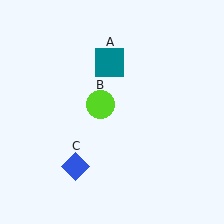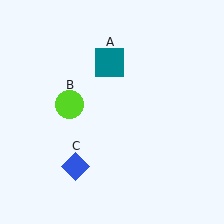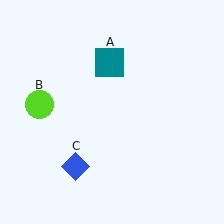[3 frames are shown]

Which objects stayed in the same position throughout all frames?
Teal square (object A) and blue diamond (object C) remained stationary.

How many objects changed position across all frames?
1 object changed position: lime circle (object B).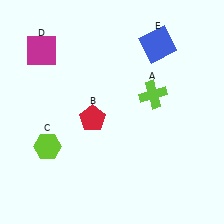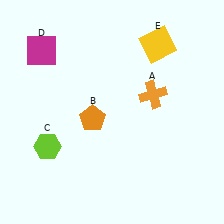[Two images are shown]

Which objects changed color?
A changed from lime to orange. B changed from red to orange. E changed from blue to yellow.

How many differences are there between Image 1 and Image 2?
There are 3 differences between the two images.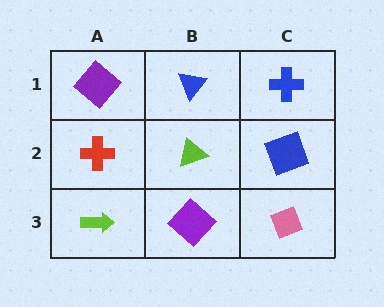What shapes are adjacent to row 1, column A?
A red cross (row 2, column A), a blue triangle (row 1, column B).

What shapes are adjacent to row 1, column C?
A blue square (row 2, column C), a blue triangle (row 1, column B).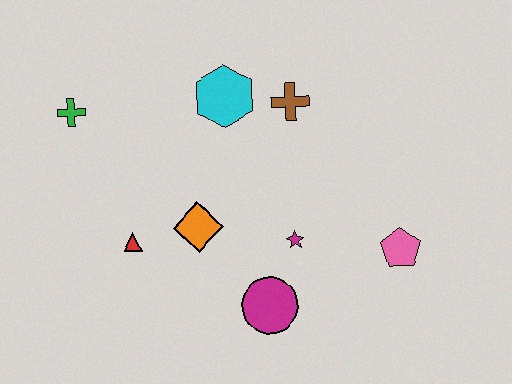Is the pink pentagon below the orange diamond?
Yes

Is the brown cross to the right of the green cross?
Yes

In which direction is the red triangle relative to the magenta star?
The red triangle is to the left of the magenta star.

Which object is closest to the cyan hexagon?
The brown cross is closest to the cyan hexagon.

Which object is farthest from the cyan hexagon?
The pink pentagon is farthest from the cyan hexagon.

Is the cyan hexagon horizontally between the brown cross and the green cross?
Yes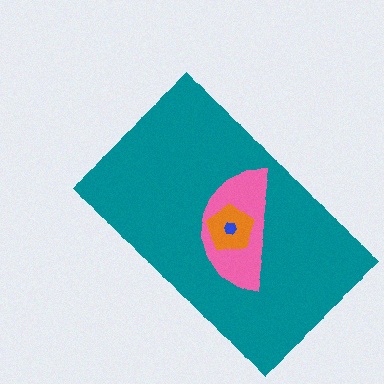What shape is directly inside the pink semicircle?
The orange pentagon.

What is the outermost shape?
The teal rectangle.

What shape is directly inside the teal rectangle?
The pink semicircle.